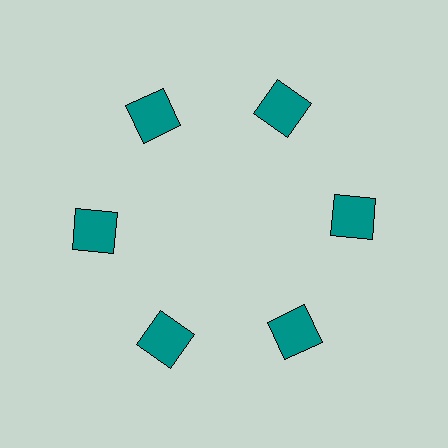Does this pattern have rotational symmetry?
Yes, this pattern has 6-fold rotational symmetry. It looks the same after rotating 60 degrees around the center.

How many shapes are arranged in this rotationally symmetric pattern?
There are 6 shapes, arranged in 6 groups of 1.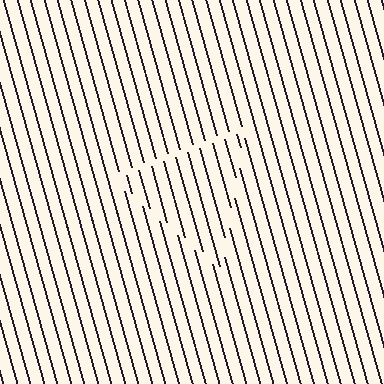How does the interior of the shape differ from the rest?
The interior of the shape contains the same grating, shifted by half a period — the contour is defined by the phase discontinuity where line-ends from the inner and outer gratings abut.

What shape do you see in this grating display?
An illusory triangle. The interior of the shape contains the same grating, shifted by half a period — the contour is defined by the phase discontinuity where line-ends from the inner and outer gratings abut.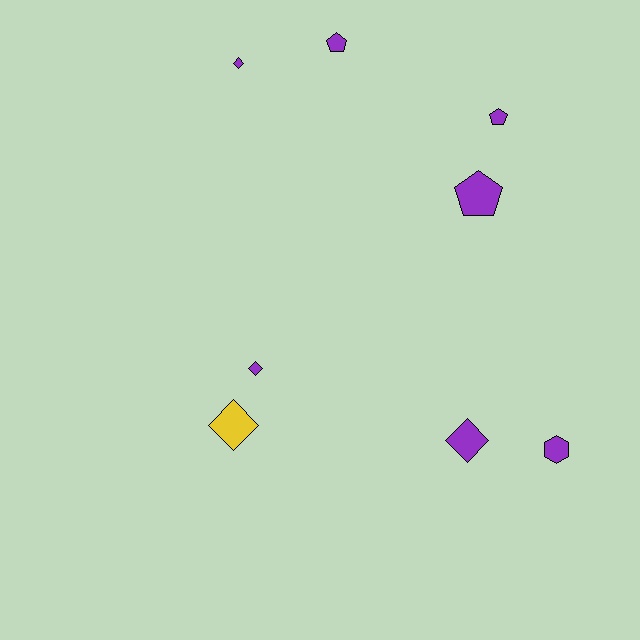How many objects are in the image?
There are 8 objects.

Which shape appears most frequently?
Diamond, with 4 objects.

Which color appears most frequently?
Purple, with 7 objects.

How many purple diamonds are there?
There are 3 purple diamonds.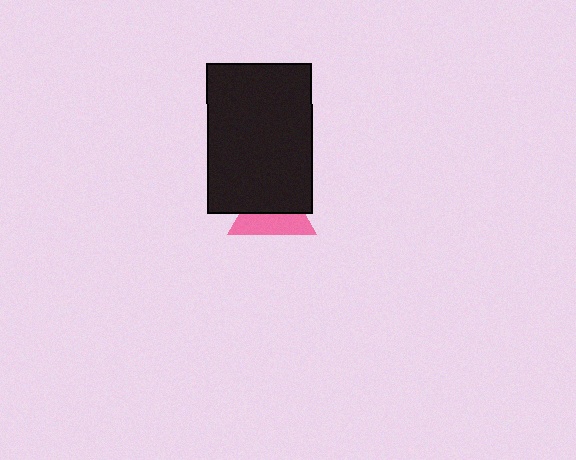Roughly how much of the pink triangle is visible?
About half of it is visible (roughly 48%).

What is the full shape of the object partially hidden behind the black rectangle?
The partially hidden object is a pink triangle.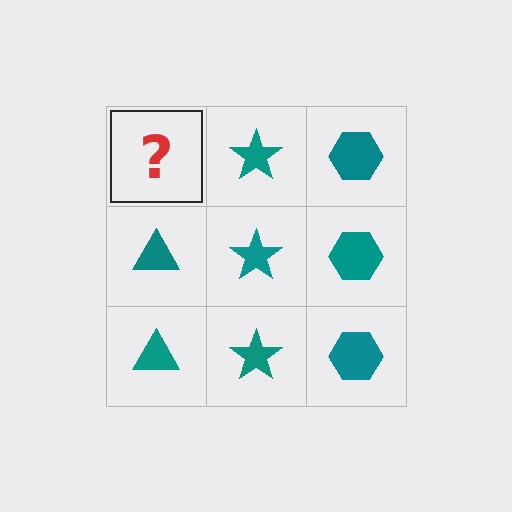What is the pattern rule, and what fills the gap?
The rule is that each column has a consistent shape. The gap should be filled with a teal triangle.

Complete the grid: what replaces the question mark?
The question mark should be replaced with a teal triangle.